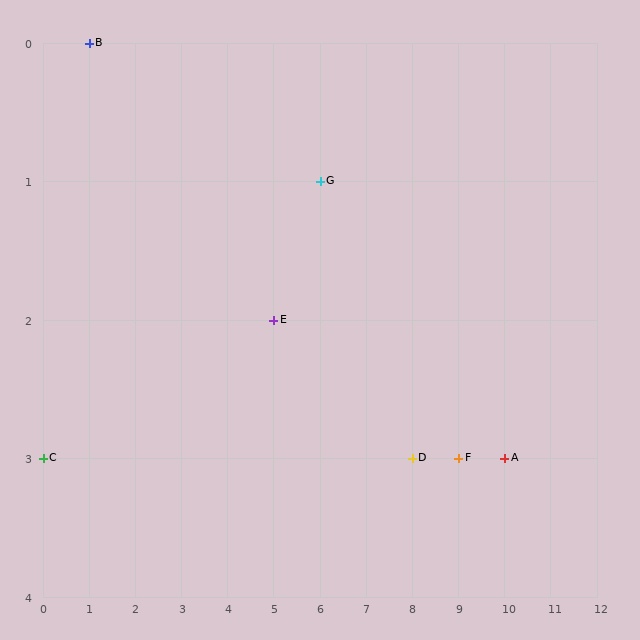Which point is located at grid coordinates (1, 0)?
Point B is at (1, 0).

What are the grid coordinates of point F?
Point F is at grid coordinates (9, 3).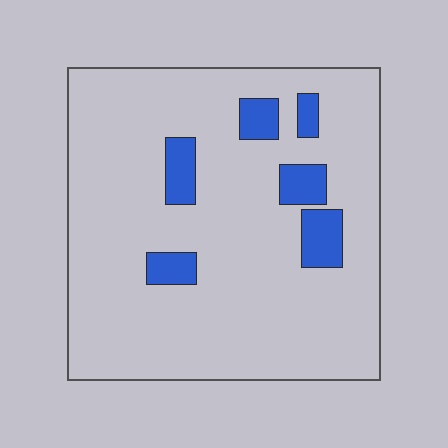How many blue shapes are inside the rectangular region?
6.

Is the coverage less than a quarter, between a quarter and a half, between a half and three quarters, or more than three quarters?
Less than a quarter.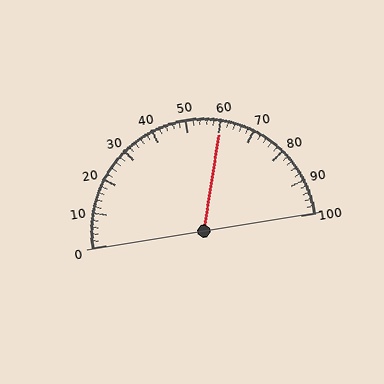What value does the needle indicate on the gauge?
The needle indicates approximately 60.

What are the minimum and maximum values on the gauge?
The gauge ranges from 0 to 100.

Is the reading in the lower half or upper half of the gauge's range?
The reading is in the upper half of the range (0 to 100).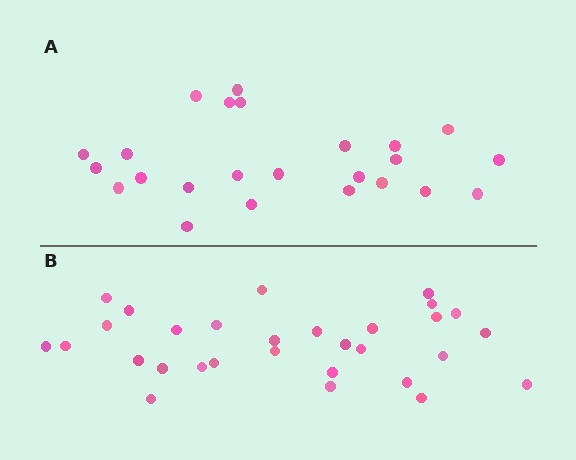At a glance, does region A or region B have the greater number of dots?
Region B (the bottom region) has more dots.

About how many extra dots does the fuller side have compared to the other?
Region B has about 6 more dots than region A.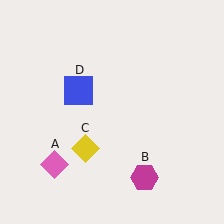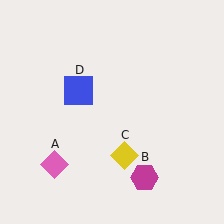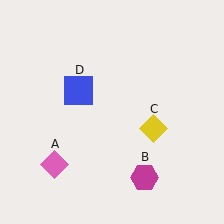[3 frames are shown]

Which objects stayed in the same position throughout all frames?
Pink diamond (object A) and magenta hexagon (object B) and blue square (object D) remained stationary.